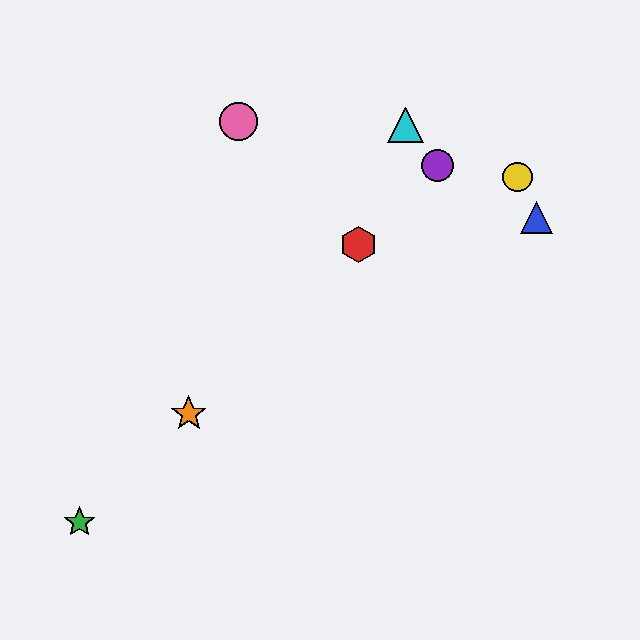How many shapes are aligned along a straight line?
4 shapes (the red hexagon, the green star, the purple circle, the orange star) are aligned along a straight line.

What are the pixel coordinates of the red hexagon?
The red hexagon is at (359, 245).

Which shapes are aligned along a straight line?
The red hexagon, the green star, the purple circle, the orange star are aligned along a straight line.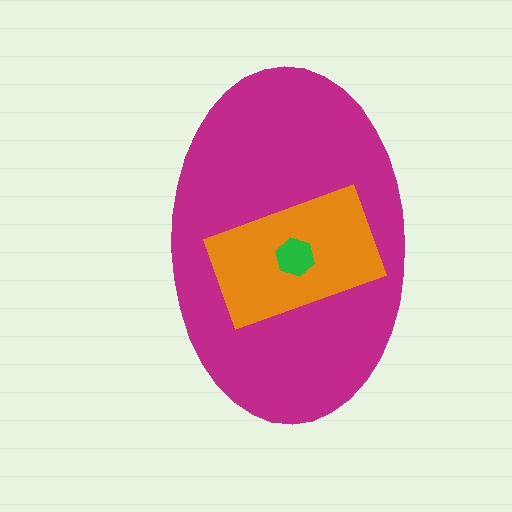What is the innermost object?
The green hexagon.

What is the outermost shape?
The magenta ellipse.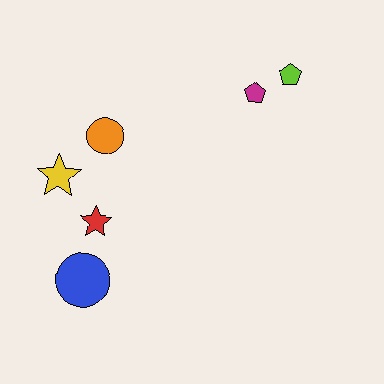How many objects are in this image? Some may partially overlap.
There are 6 objects.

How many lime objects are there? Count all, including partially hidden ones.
There is 1 lime object.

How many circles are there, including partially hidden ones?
There are 2 circles.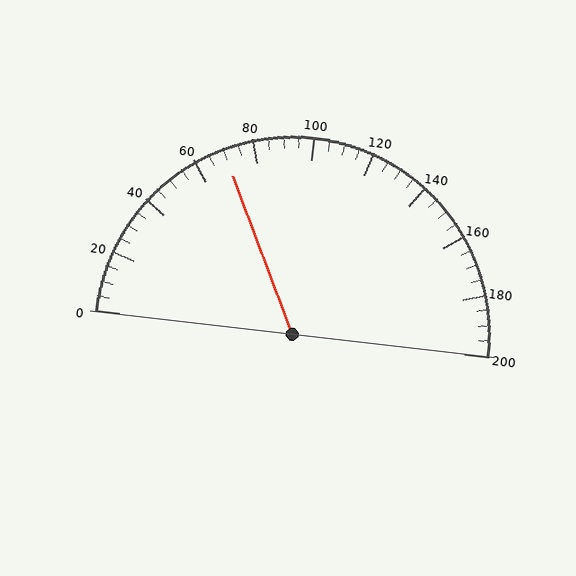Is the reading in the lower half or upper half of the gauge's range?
The reading is in the lower half of the range (0 to 200).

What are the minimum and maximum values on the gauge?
The gauge ranges from 0 to 200.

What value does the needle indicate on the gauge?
The needle indicates approximately 70.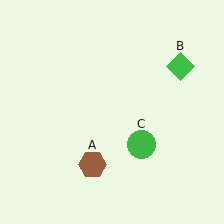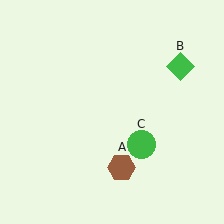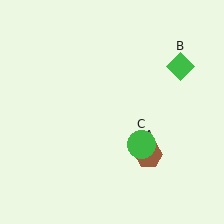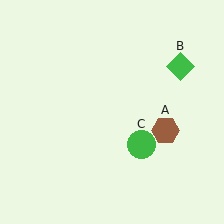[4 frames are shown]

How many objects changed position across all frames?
1 object changed position: brown hexagon (object A).